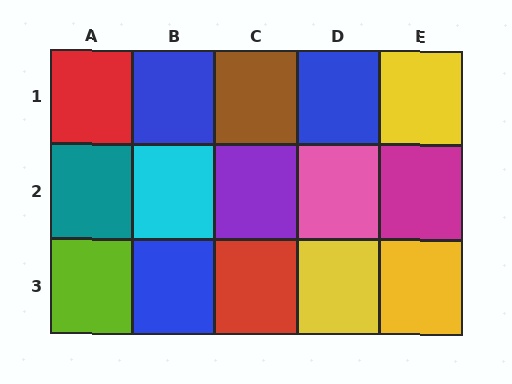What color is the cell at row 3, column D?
Yellow.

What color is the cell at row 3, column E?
Yellow.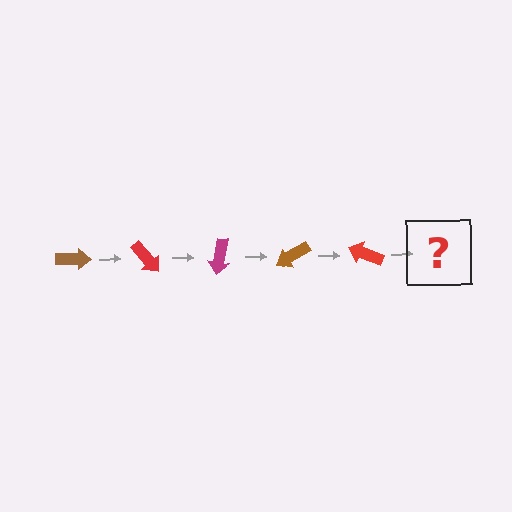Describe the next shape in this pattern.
It should be a magenta arrow, rotated 250 degrees from the start.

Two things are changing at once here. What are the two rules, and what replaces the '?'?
The two rules are that it rotates 50 degrees each step and the color cycles through brown, red, and magenta. The '?' should be a magenta arrow, rotated 250 degrees from the start.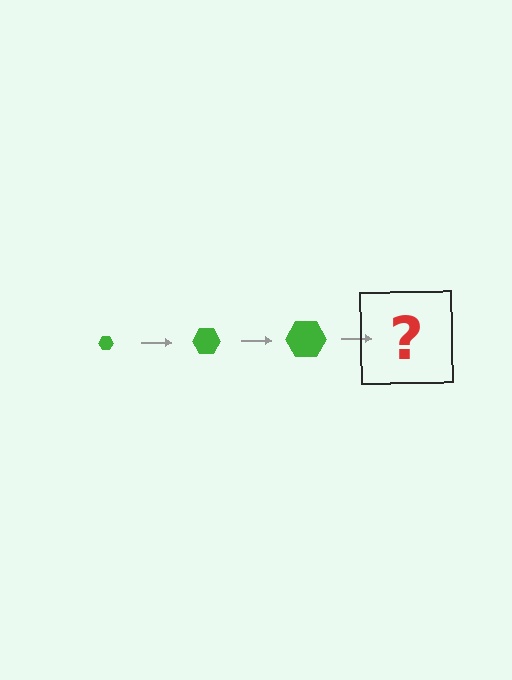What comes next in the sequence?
The next element should be a green hexagon, larger than the previous one.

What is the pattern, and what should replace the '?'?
The pattern is that the hexagon gets progressively larger each step. The '?' should be a green hexagon, larger than the previous one.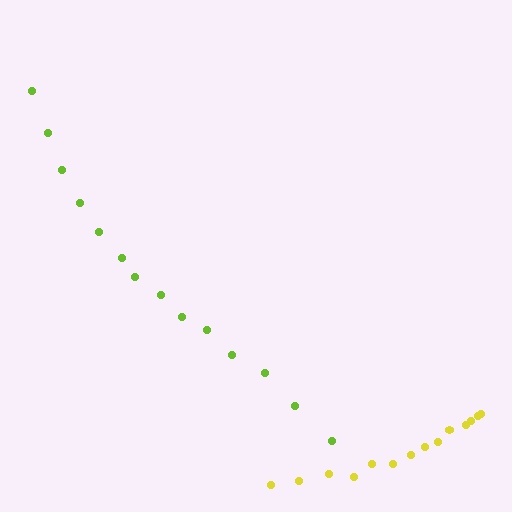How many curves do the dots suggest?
There are 2 distinct paths.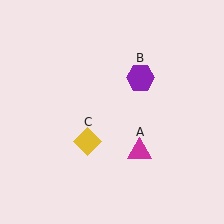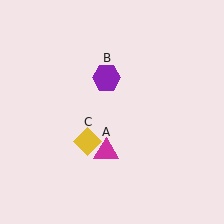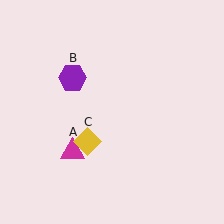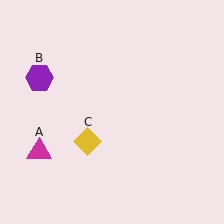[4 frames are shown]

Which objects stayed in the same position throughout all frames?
Yellow diamond (object C) remained stationary.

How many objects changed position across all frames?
2 objects changed position: magenta triangle (object A), purple hexagon (object B).